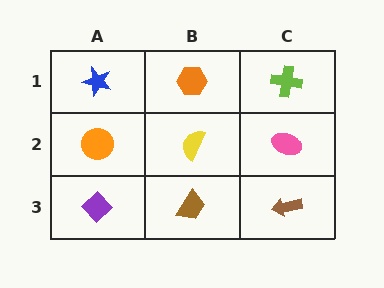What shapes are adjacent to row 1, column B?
A yellow semicircle (row 2, column B), a blue star (row 1, column A), a lime cross (row 1, column C).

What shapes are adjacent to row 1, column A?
An orange circle (row 2, column A), an orange hexagon (row 1, column B).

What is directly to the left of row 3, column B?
A purple diamond.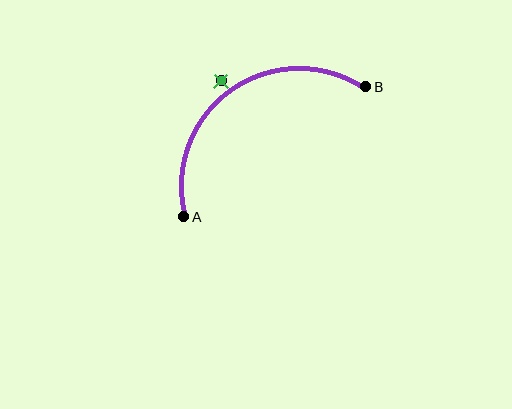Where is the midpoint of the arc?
The arc midpoint is the point on the curve farthest from the straight line joining A and B. It sits above and to the left of that line.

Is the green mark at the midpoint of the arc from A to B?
No — the green mark does not lie on the arc at all. It sits slightly outside the curve.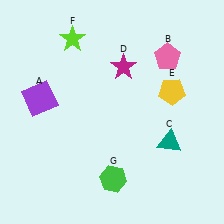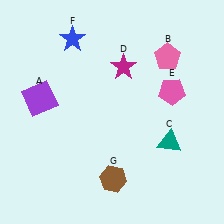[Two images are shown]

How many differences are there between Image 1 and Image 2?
There are 3 differences between the two images.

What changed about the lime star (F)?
In Image 1, F is lime. In Image 2, it changed to blue.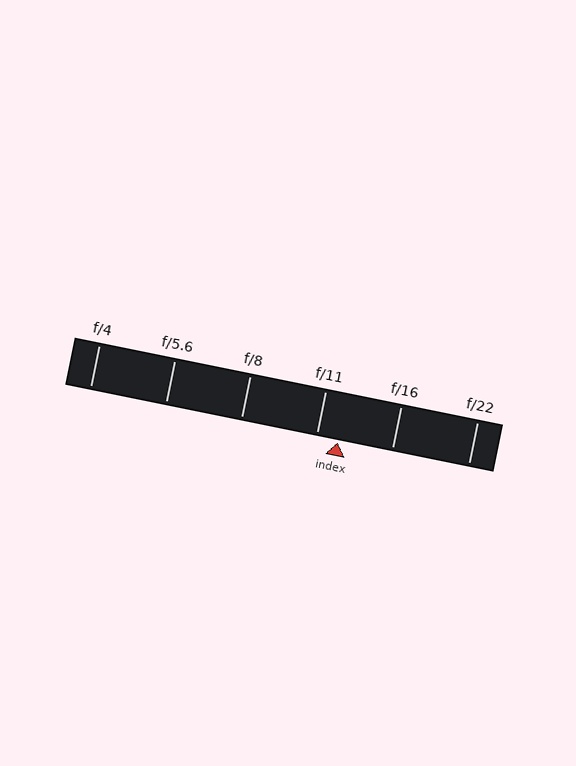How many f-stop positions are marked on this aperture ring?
There are 6 f-stop positions marked.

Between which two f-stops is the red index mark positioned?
The index mark is between f/11 and f/16.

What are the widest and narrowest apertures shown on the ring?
The widest aperture shown is f/4 and the narrowest is f/22.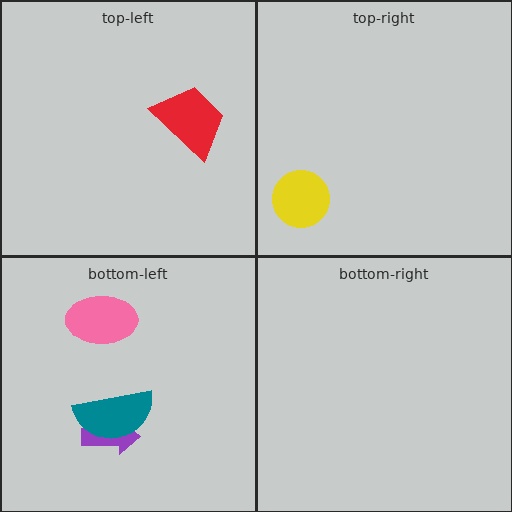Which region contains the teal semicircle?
The bottom-left region.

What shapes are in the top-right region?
The yellow circle.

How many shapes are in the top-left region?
1.